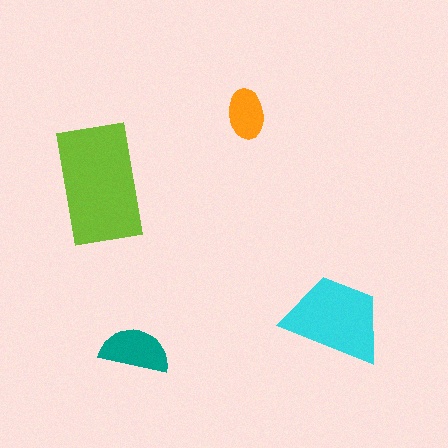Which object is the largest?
The lime rectangle.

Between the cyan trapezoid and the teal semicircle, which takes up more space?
The cyan trapezoid.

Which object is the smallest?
The orange ellipse.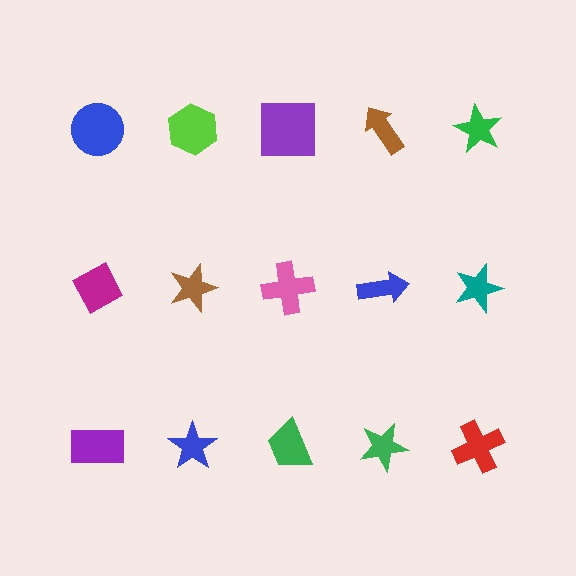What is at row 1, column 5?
A green star.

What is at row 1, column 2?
A lime hexagon.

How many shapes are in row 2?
5 shapes.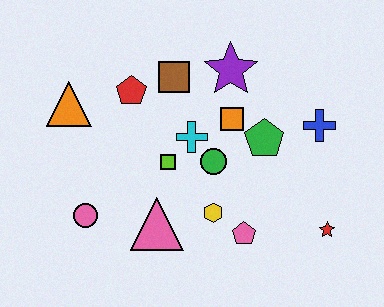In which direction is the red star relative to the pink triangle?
The red star is to the right of the pink triangle.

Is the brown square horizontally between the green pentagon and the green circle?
No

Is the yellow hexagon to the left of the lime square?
No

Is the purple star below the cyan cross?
No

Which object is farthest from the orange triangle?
The red star is farthest from the orange triangle.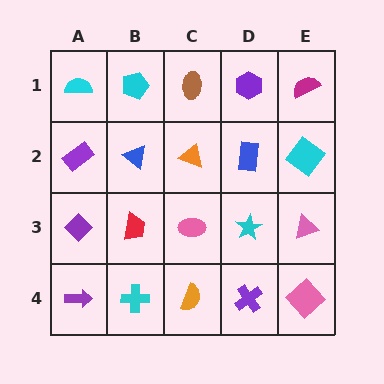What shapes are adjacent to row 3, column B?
A blue triangle (row 2, column B), a cyan cross (row 4, column B), a purple diamond (row 3, column A), a pink ellipse (row 3, column C).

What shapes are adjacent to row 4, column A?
A purple diamond (row 3, column A), a cyan cross (row 4, column B).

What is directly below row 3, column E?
A pink diamond.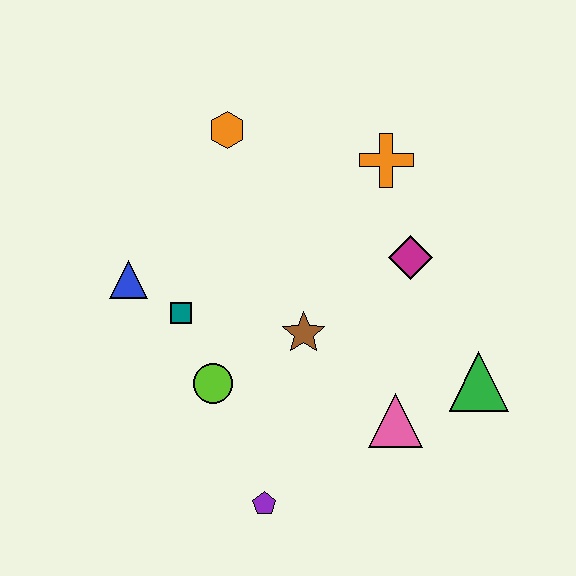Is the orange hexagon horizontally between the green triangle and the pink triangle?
No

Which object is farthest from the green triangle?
The blue triangle is farthest from the green triangle.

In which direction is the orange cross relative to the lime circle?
The orange cross is above the lime circle.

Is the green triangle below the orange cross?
Yes